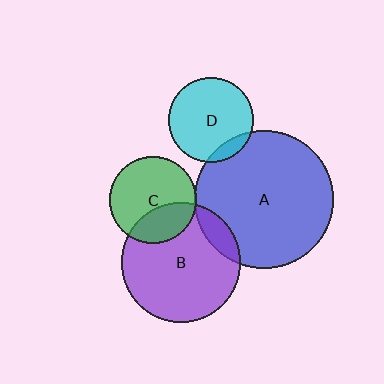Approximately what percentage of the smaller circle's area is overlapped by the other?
Approximately 30%.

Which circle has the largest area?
Circle A (blue).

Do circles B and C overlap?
Yes.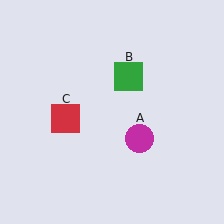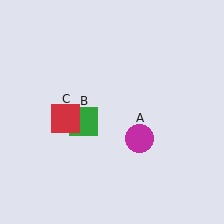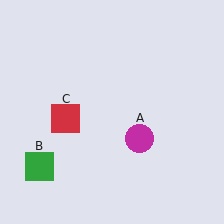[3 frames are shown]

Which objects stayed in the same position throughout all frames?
Magenta circle (object A) and red square (object C) remained stationary.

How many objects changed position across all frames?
1 object changed position: green square (object B).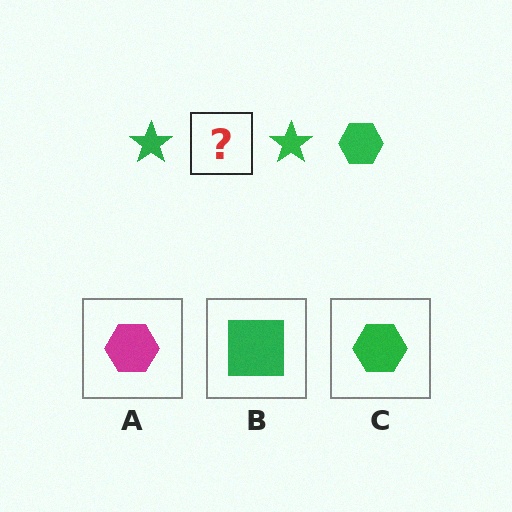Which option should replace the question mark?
Option C.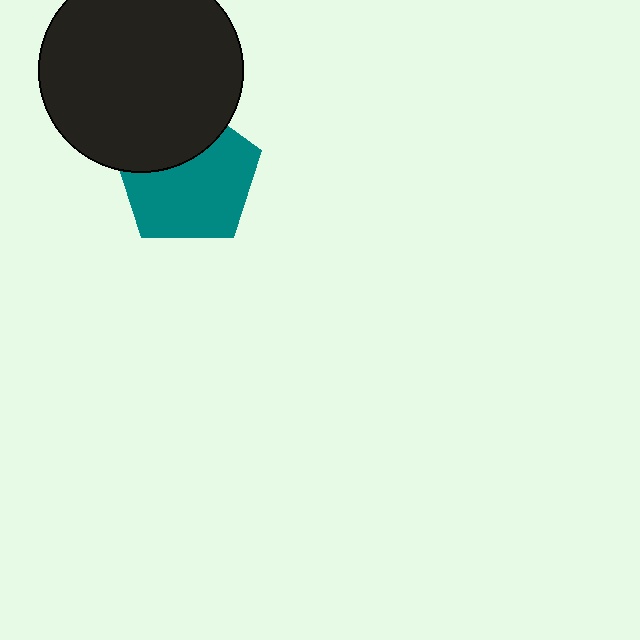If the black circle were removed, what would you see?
You would see the complete teal pentagon.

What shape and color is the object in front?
The object in front is a black circle.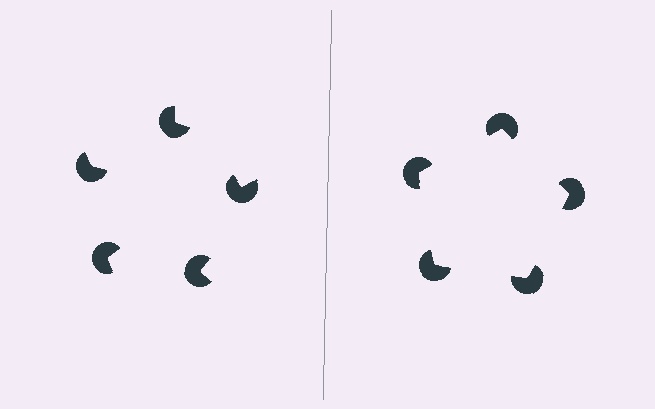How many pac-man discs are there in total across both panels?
10 — 5 on each side.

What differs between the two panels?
The pac-man discs are positioned identically on both sides; only the wedge orientations differ. On the right they align to a pentagon; on the left they are misaligned.